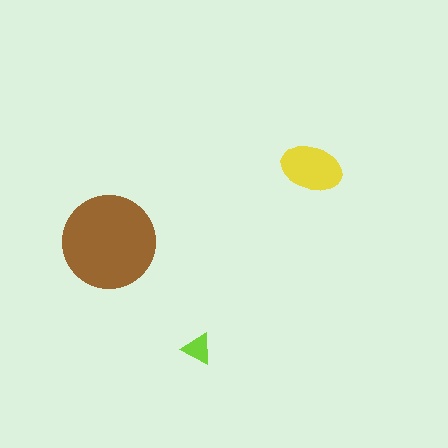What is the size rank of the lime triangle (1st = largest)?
3rd.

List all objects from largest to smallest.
The brown circle, the yellow ellipse, the lime triangle.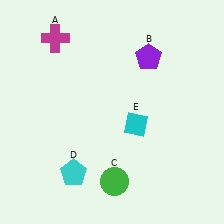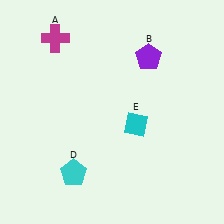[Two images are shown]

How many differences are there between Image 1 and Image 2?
There is 1 difference between the two images.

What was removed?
The green circle (C) was removed in Image 2.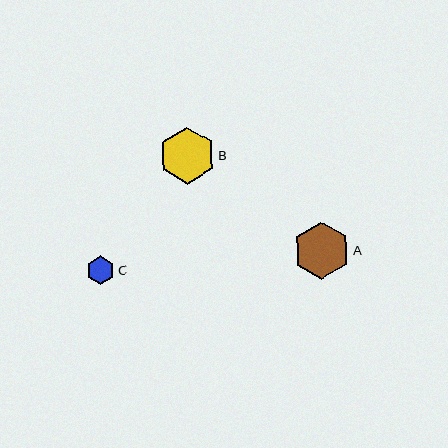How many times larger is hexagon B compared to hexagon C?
Hexagon B is approximately 2.0 times the size of hexagon C.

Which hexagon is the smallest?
Hexagon C is the smallest with a size of approximately 28 pixels.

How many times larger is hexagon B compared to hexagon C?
Hexagon B is approximately 2.0 times the size of hexagon C.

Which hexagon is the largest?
Hexagon A is the largest with a size of approximately 57 pixels.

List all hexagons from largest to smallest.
From largest to smallest: A, B, C.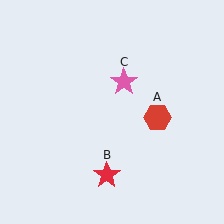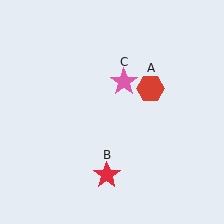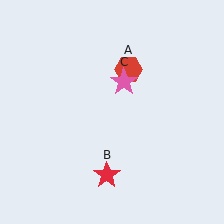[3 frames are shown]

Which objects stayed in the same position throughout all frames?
Red star (object B) and pink star (object C) remained stationary.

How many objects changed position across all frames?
1 object changed position: red hexagon (object A).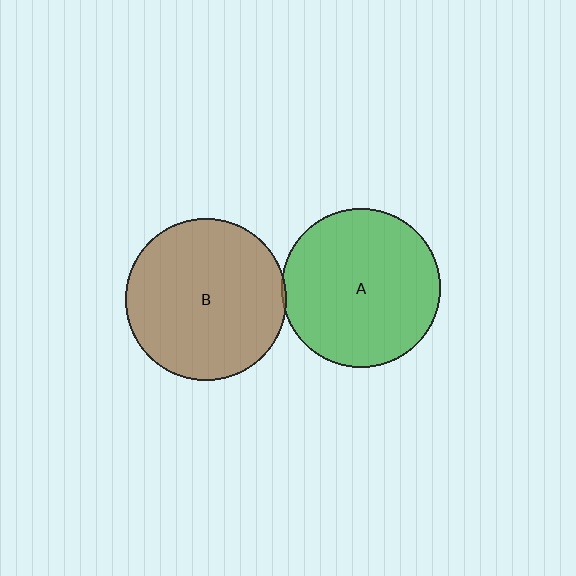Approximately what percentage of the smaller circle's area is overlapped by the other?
Approximately 5%.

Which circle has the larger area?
Circle B (brown).